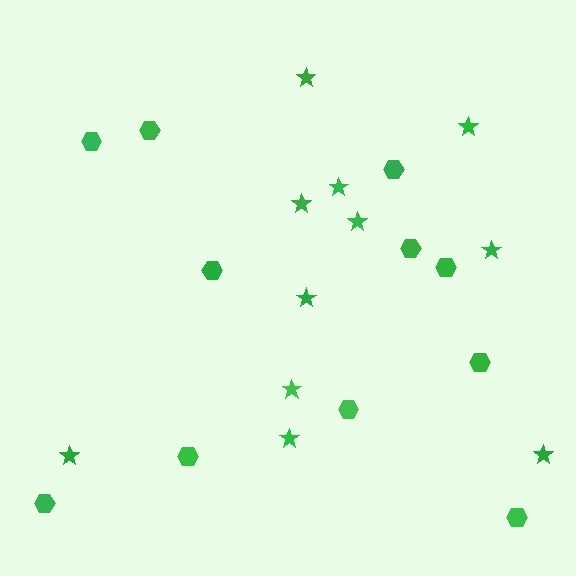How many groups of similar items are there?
There are 2 groups: one group of stars (11) and one group of hexagons (11).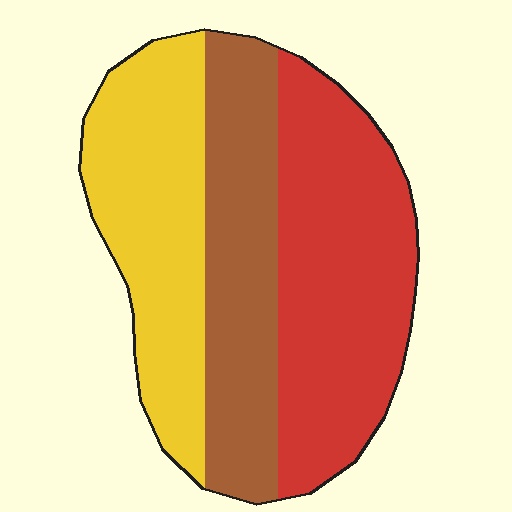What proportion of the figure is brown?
Brown takes up between a quarter and a half of the figure.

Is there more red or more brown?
Red.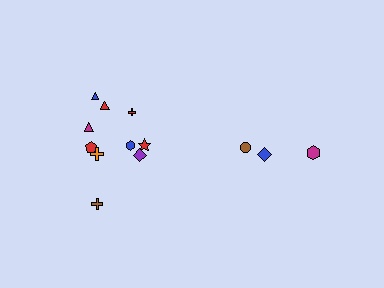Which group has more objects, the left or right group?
The left group.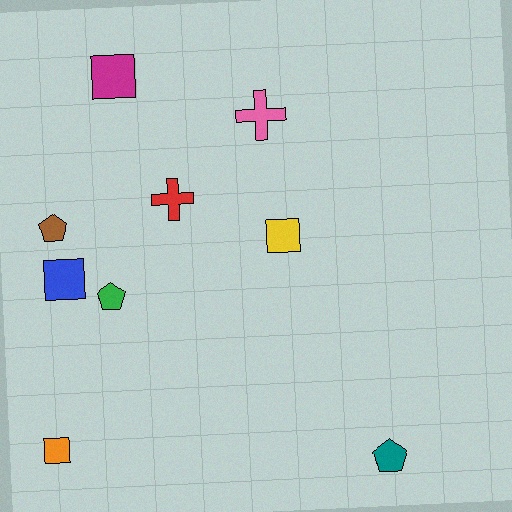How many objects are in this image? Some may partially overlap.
There are 9 objects.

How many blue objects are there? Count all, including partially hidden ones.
There is 1 blue object.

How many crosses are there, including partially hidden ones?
There are 2 crosses.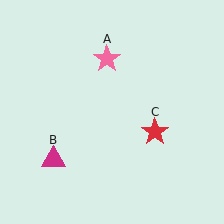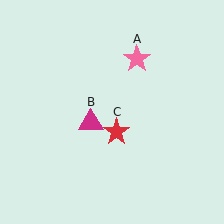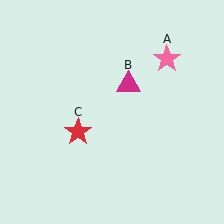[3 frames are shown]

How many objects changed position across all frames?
3 objects changed position: pink star (object A), magenta triangle (object B), red star (object C).